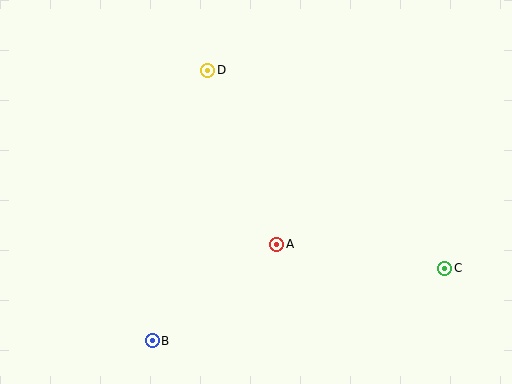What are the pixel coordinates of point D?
Point D is at (208, 70).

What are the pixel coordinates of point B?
Point B is at (152, 341).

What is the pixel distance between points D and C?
The distance between D and C is 309 pixels.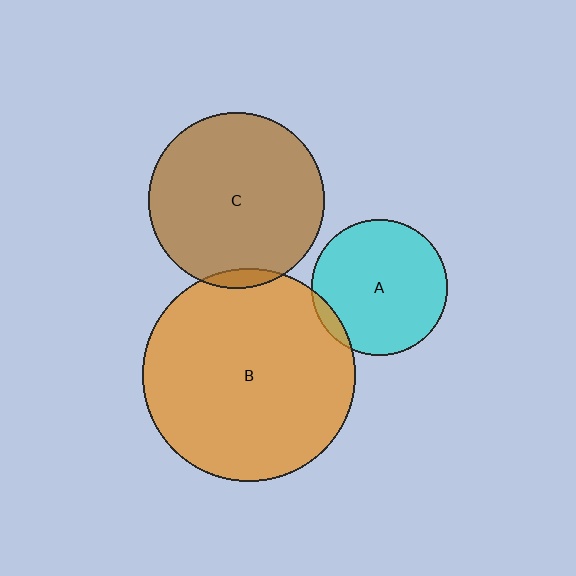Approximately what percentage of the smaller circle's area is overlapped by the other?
Approximately 5%.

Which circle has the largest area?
Circle B (orange).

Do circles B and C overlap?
Yes.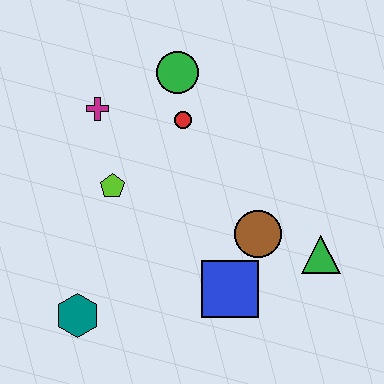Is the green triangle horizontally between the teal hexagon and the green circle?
No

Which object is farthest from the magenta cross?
The green triangle is farthest from the magenta cross.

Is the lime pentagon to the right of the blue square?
No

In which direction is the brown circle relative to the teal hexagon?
The brown circle is to the right of the teal hexagon.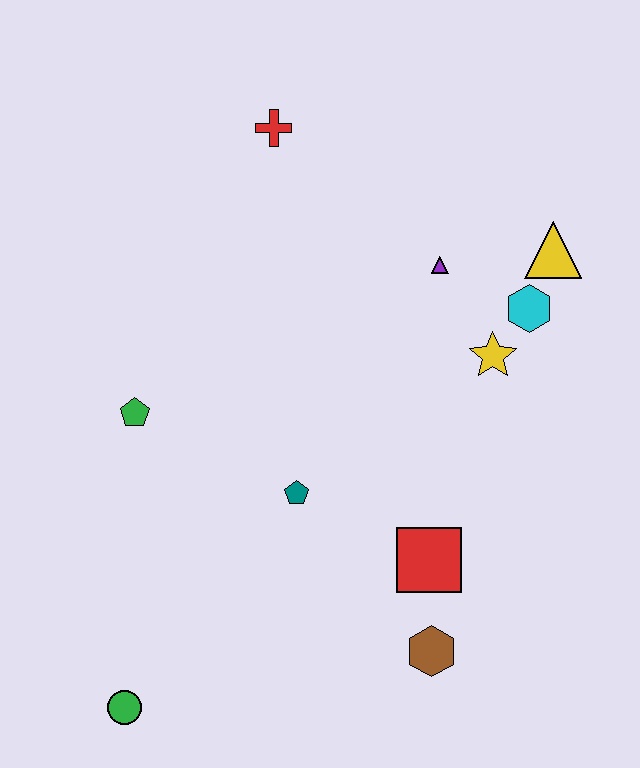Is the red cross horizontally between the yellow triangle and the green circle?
Yes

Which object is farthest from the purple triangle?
The green circle is farthest from the purple triangle.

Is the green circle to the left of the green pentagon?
Yes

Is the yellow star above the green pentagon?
Yes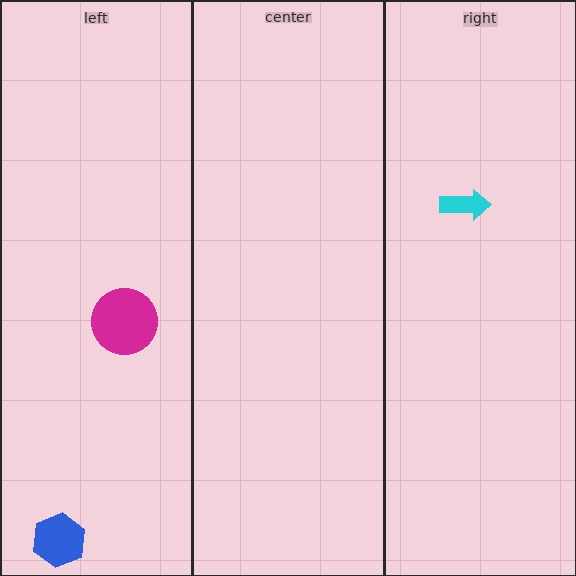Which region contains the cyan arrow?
The right region.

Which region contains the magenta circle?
The left region.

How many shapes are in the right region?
1.